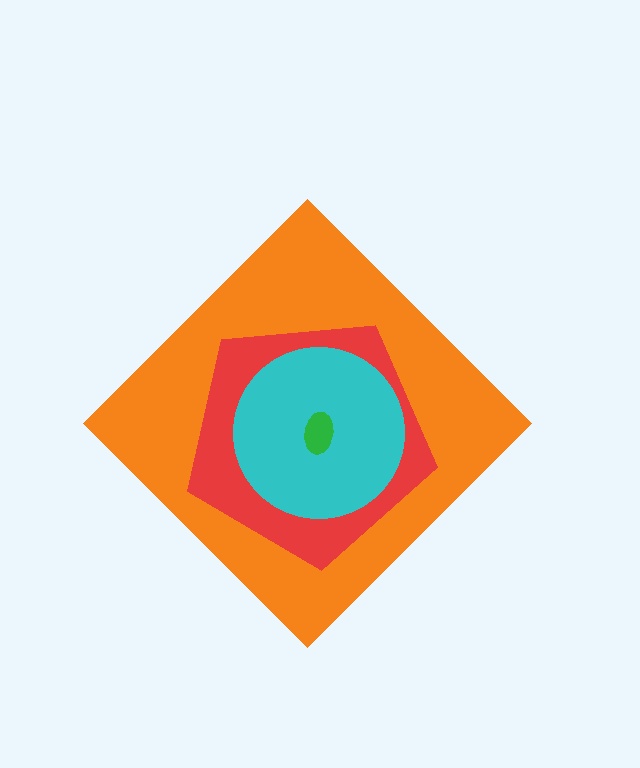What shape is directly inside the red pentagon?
The cyan circle.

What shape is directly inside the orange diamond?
The red pentagon.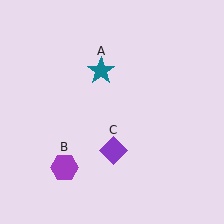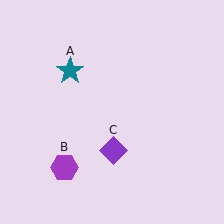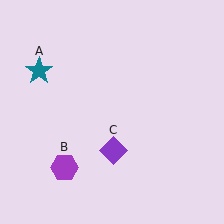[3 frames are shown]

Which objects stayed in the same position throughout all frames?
Purple hexagon (object B) and purple diamond (object C) remained stationary.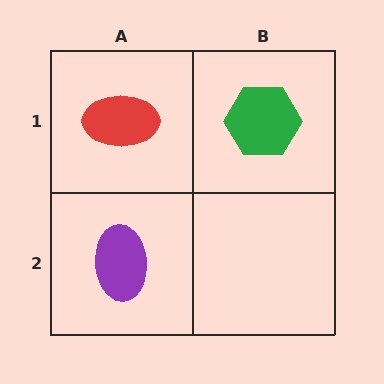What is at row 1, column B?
A green hexagon.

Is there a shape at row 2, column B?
No, that cell is empty.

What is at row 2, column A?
A purple ellipse.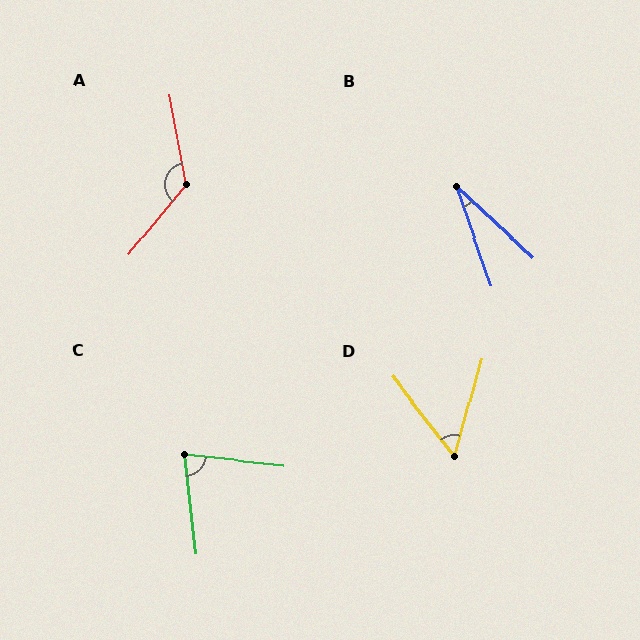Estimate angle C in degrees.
Approximately 78 degrees.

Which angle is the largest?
A, at approximately 130 degrees.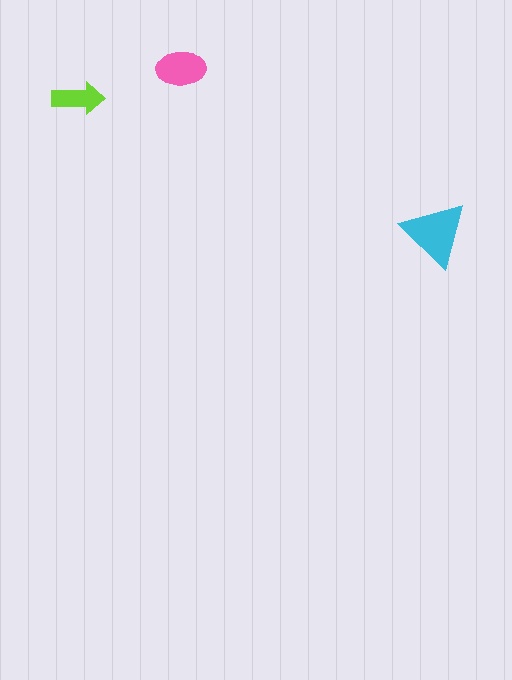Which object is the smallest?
The lime arrow.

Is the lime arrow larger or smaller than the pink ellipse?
Smaller.